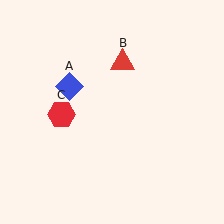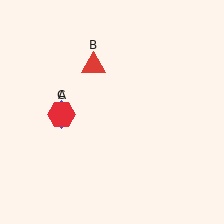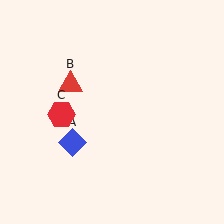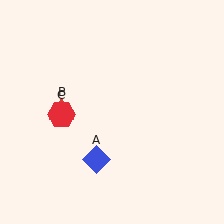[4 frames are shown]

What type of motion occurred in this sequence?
The blue diamond (object A), red triangle (object B) rotated counterclockwise around the center of the scene.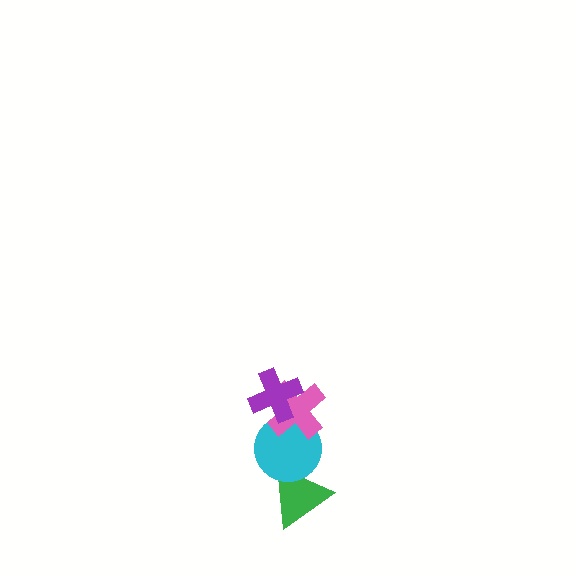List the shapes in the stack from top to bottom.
From top to bottom: the purple cross, the pink cross, the cyan circle, the green triangle.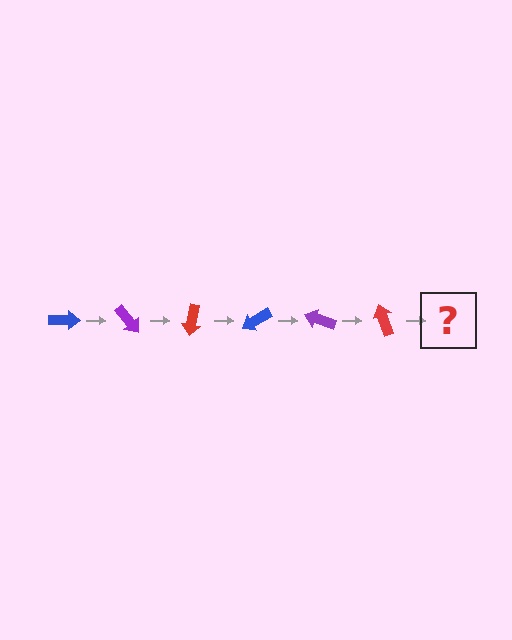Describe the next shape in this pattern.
It should be a blue arrow, rotated 300 degrees from the start.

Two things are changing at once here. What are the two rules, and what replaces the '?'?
The two rules are that it rotates 50 degrees each step and the color cycles through blue, purple, and red. The '?' should be a blue arrow, rotated 300 degrees from the start.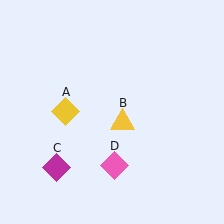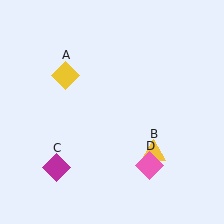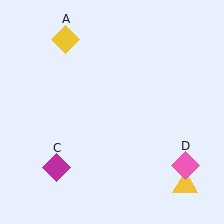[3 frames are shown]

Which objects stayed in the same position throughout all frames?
Magenta diamond (object C) remained stationary.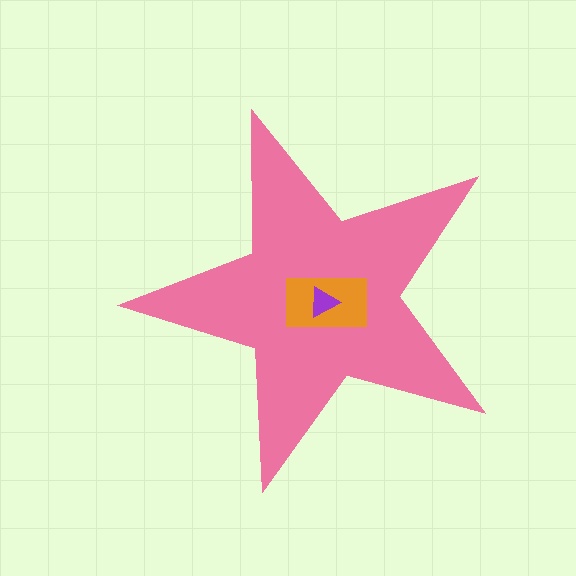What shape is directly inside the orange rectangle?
The purple triangle.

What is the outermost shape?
The pink star.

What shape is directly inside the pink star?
The orange rectangle.